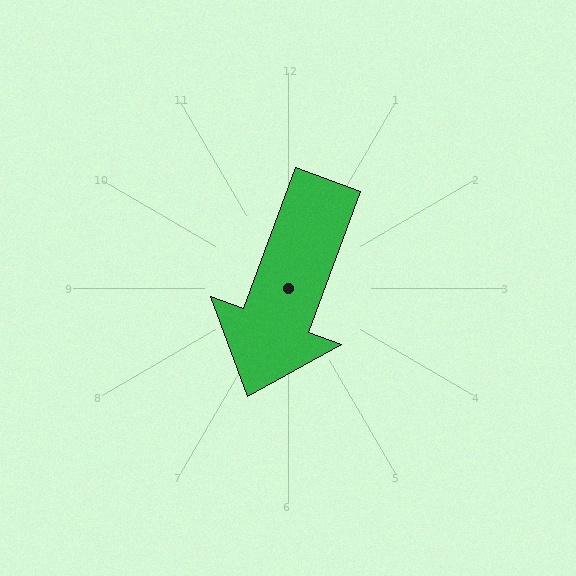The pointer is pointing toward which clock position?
Roughly 7 o'clock.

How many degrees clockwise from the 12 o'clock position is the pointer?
Approximately 200 degrees.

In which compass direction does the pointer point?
South.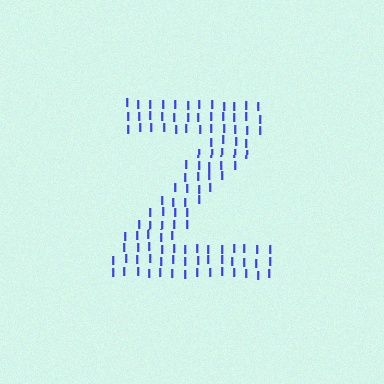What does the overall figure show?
The overall figure shows the letter Z.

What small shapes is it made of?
It is made of small letter I's.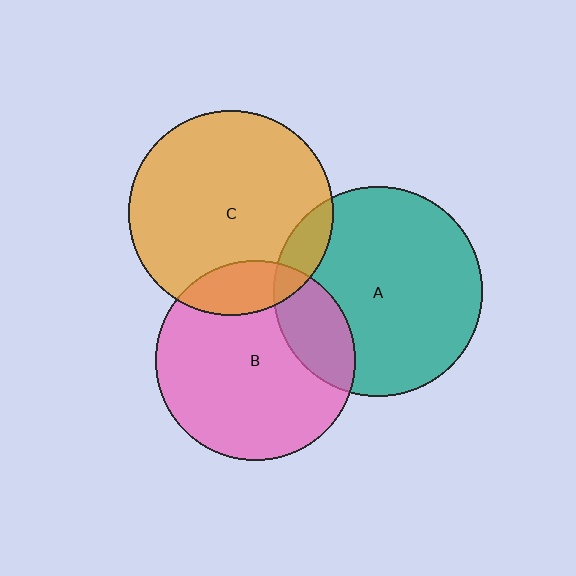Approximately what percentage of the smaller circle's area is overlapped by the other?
Approximately 10%.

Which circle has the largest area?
Circle A (teal).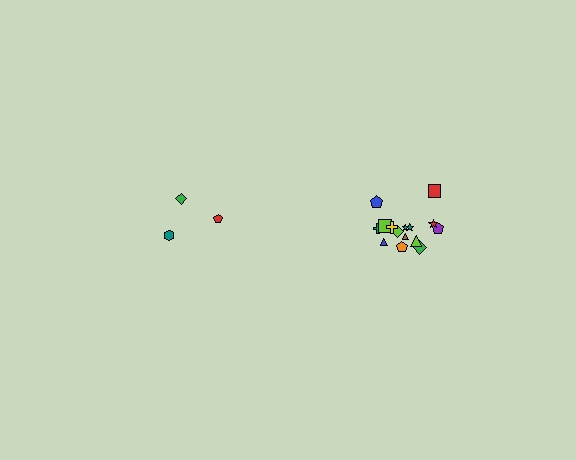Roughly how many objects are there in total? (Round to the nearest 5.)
Roughly 20 objects in total.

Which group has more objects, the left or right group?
The right group.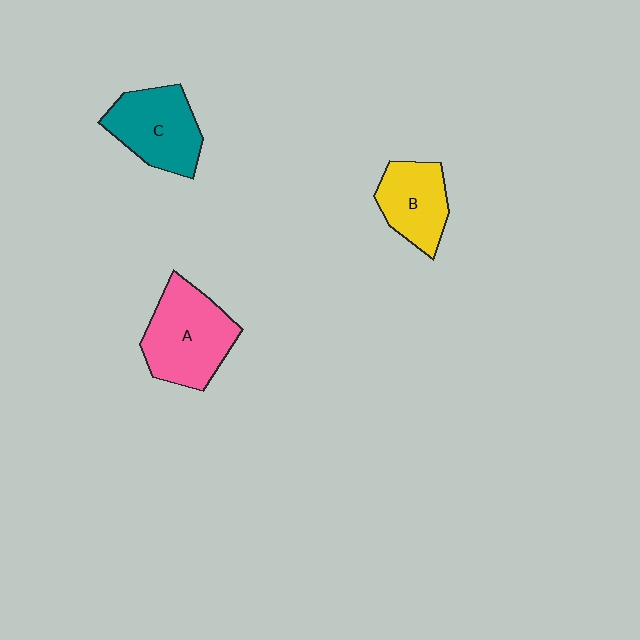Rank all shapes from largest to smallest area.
From largest to smallest: A (pink), C (teal), B (yellow).